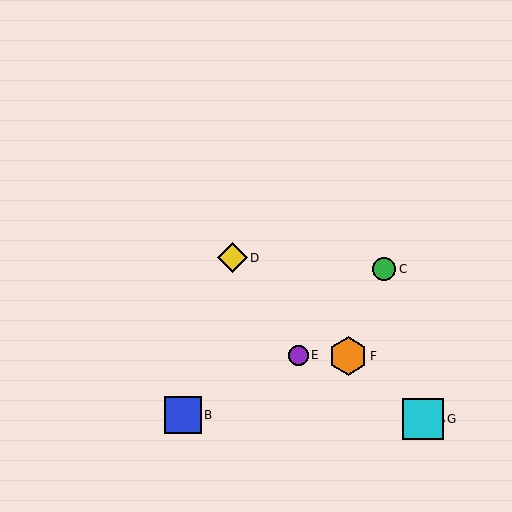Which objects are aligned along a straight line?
Objects A, D, F, G are aligned along a straight line.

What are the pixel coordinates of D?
Object D is at (232, 258).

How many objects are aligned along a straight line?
4 objects (A, D, F, G) are aligned along a straight line.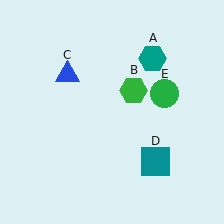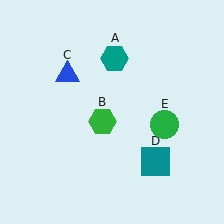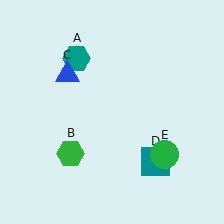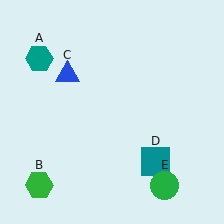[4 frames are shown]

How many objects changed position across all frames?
3 objects changed position: teal hexagon (object A), green hexagon (object B), green circle (object E).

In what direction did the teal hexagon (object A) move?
The teal hexagon (object A) moved left.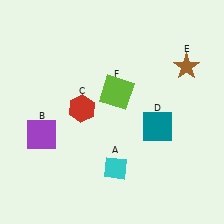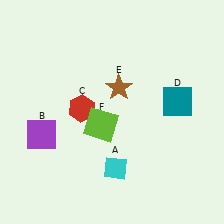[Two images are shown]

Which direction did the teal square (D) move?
The teal square (D) moved up.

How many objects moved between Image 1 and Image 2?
3 objects moved between the two images.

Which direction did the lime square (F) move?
The lime square (F) moved down.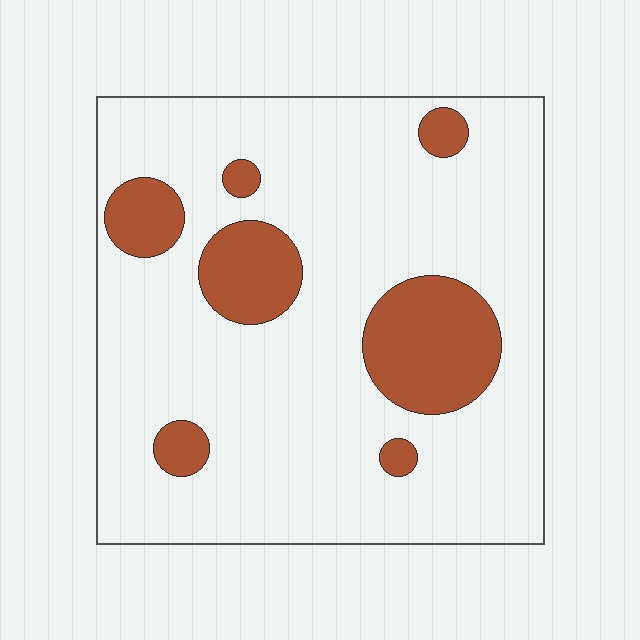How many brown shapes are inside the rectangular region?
7.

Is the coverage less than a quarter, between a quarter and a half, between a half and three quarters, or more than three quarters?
Less than a quarter.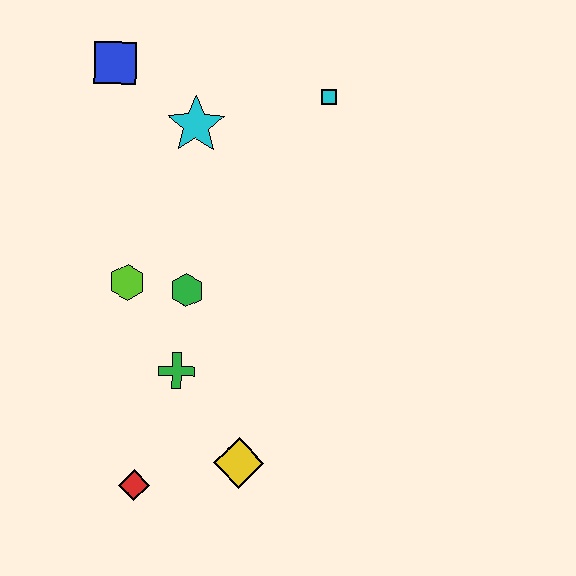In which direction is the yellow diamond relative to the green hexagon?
The yellow diamond is below the green hexagon.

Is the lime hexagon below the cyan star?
Yes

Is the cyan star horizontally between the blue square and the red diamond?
No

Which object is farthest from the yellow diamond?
The blue square is farthest from the yellow diamond.